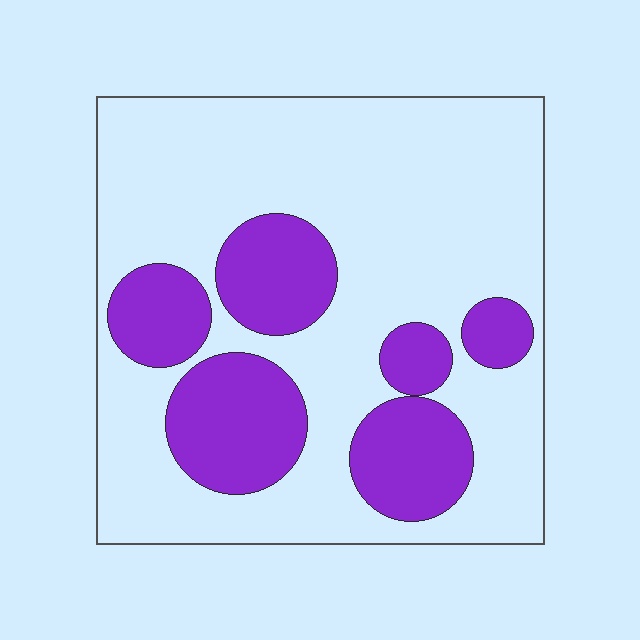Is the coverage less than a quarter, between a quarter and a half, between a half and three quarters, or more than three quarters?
Between a quarter and a half.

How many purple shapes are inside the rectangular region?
6.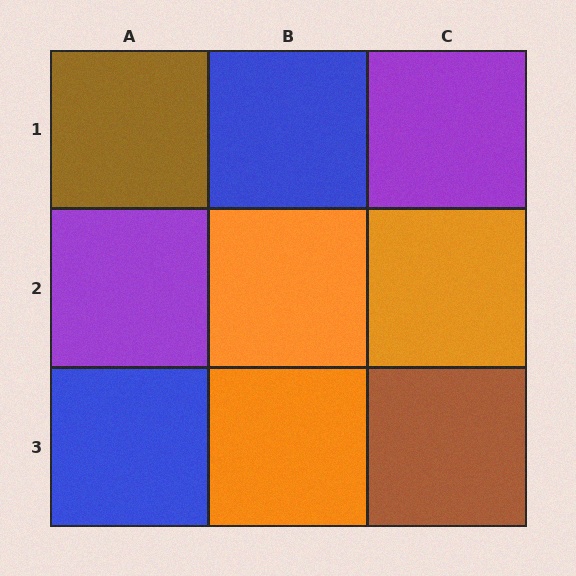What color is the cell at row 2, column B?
Orange.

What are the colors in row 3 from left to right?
Blue, orange, brown.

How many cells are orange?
3 cells are orange.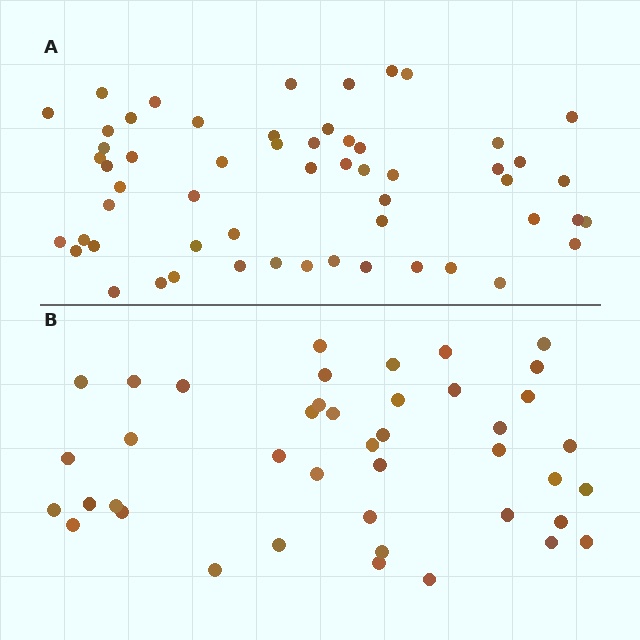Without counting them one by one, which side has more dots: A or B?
Region A (the top region) has more dots.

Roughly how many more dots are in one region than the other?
Region A has approximately 15 more dots than region B.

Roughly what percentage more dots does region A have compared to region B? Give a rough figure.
About 35% more.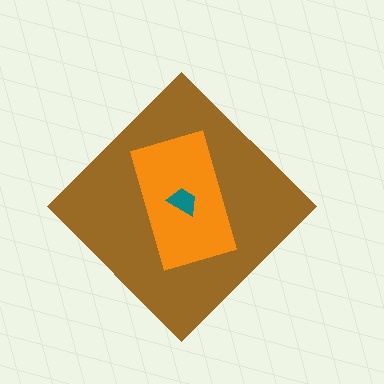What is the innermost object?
The teal trapezoid.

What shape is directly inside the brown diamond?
The orange rectangle.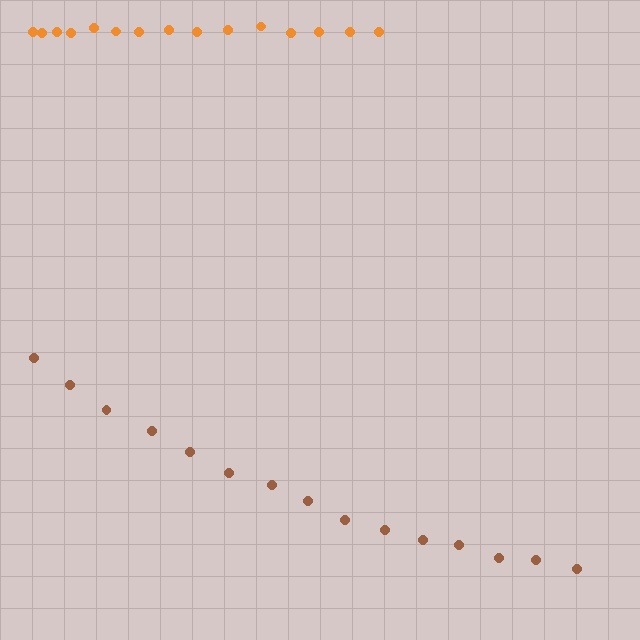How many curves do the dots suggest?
There are 2 distinct paths.